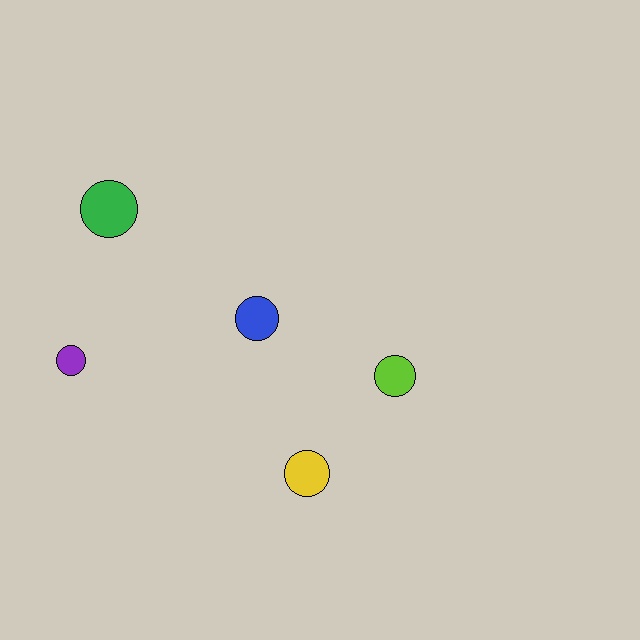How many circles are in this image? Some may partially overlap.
There are 5 circles.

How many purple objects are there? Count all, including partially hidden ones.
There is 1 purple object.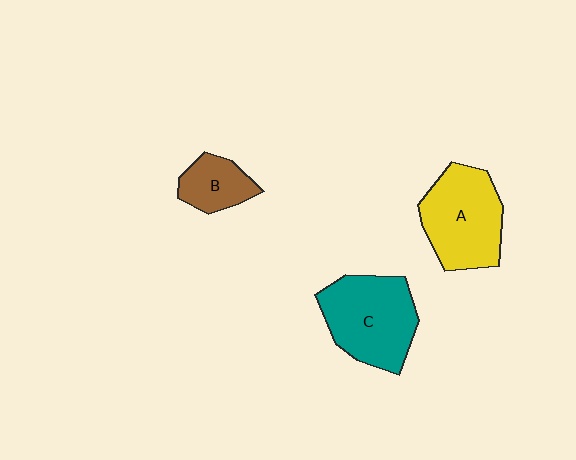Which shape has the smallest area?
Shape B (brown).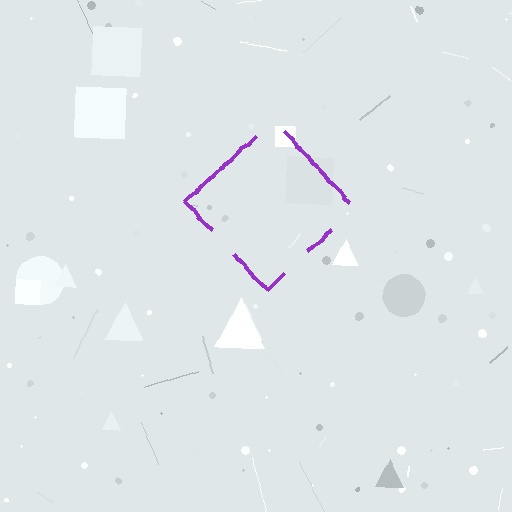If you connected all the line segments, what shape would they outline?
They would outline a diamond.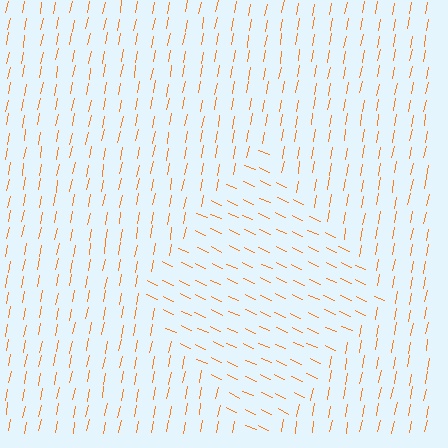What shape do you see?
I see a diamond.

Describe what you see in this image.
The image is filled with small orange line segments. A diamond region in the image has lines oriented differently from the surrounding lines, creating a visible texture boundary.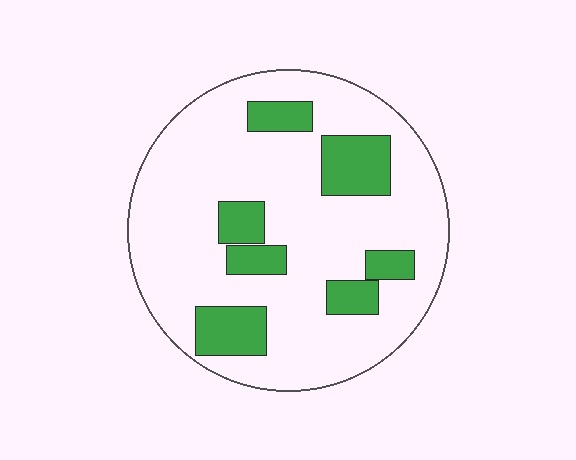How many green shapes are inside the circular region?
7.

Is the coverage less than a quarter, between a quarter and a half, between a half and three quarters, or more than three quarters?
Less than a quarter.